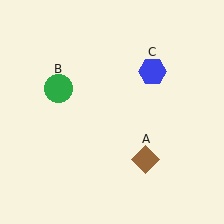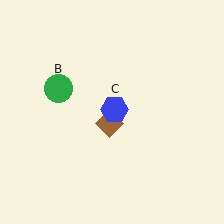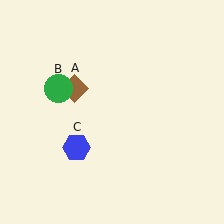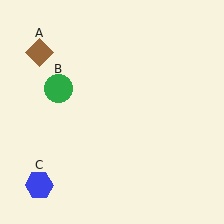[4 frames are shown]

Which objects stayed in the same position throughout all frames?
Green circle (object B) remained stationary.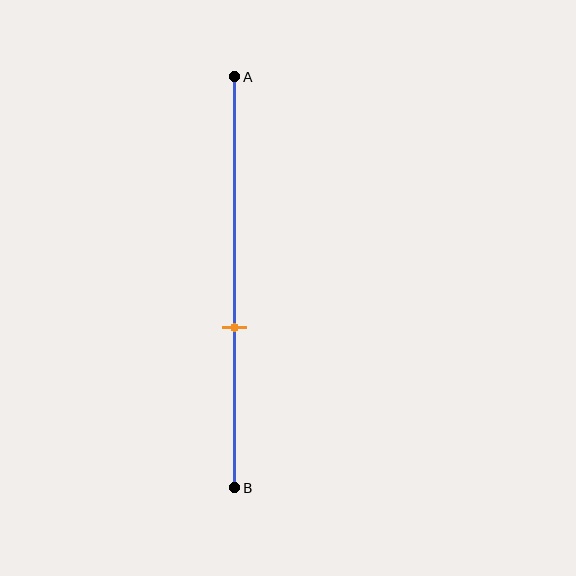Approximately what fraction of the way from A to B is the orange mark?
The orange mark is approximately 60% of the way from A to B.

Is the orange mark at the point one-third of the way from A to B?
No, the mark is at about 60% from A, not at the 33% one-third point.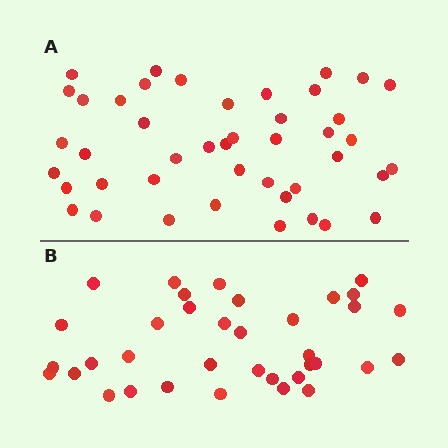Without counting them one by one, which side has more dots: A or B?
Region A (the top region) has more dots.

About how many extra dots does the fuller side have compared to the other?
Region A has roughly 8 or so more dots than region B.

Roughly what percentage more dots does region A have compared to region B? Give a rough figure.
About 20% more.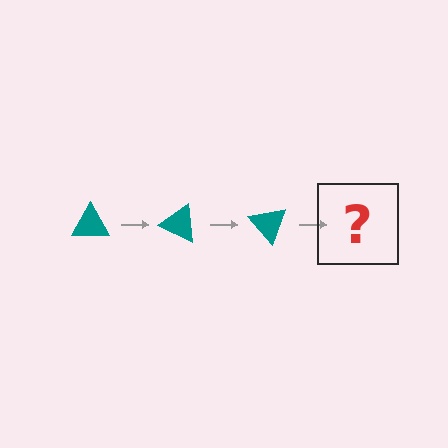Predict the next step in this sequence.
The next step is a teal triangle rotated 75 degrees.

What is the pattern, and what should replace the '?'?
The pattern is that the triangle rotates 25 degrees each step. The '?' should be a teal triangle rotated 75 degrees.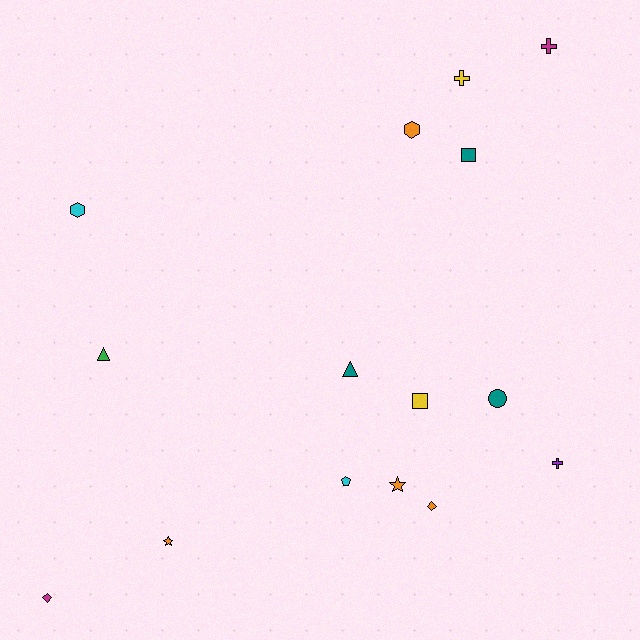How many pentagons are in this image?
There is 1 pentagon.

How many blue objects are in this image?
There are no blue objects.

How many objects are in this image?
There are 15 objects.